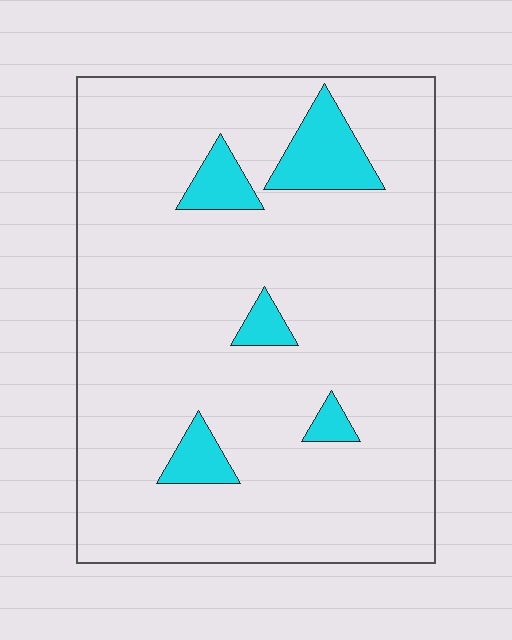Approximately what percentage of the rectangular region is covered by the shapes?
Approximately 10%.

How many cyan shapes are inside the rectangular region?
5.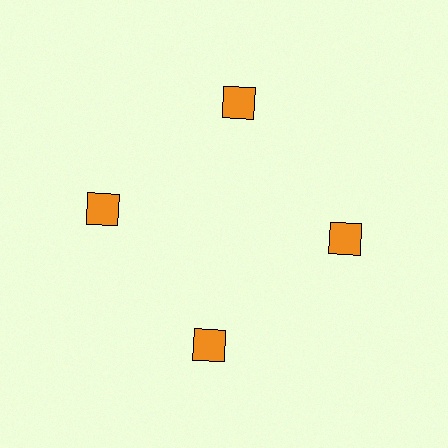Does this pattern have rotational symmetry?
Yes, this pattern has 4-fold rotational symmetry. It looks the same after rotating 90 degrees around the center.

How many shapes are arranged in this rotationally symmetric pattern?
There are 4 shapes, arranged in 4 groups of 1.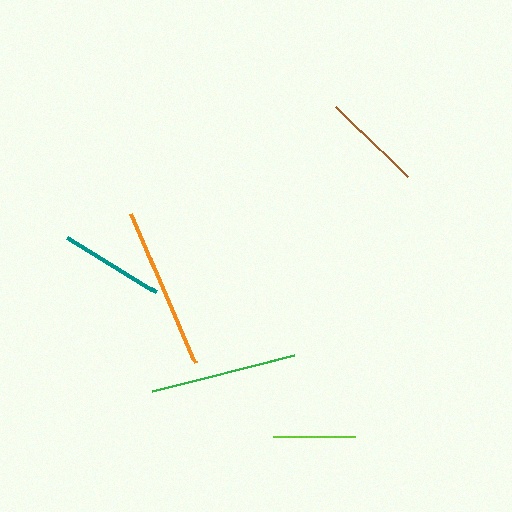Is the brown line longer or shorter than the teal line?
The teal line is longer than the brown line.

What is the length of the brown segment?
The brown segment is approximately 101 pixels long.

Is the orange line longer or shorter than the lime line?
The orange line is longer than the lime line.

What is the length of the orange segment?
The orange segment is approximately 163 pixels long.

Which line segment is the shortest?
The lime line is the shortest at approximately 82 pixels.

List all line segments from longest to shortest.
From longest to shortest: orange, green, teal, brown, lime.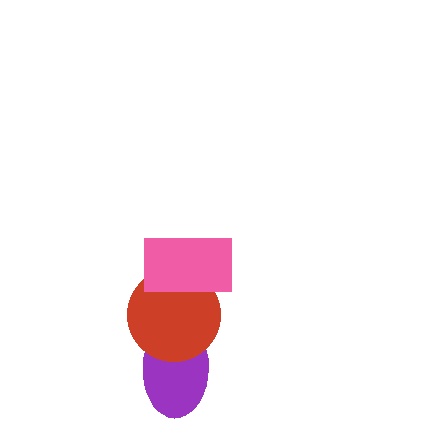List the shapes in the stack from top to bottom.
From top to bottom: the pink rectangle, the red circle, the purple ellipse.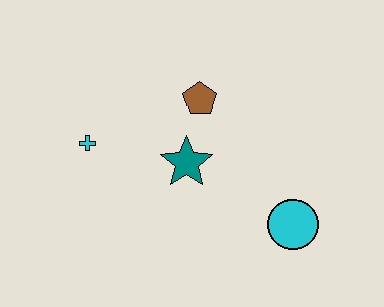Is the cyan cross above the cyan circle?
Yes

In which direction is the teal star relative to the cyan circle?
The teal star is to the left of the cyan circle.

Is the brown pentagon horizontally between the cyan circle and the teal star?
Yes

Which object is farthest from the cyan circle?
The cyan cross is farthest from the cyan circle.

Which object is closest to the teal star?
The brown pentagon is closest to the teal star.